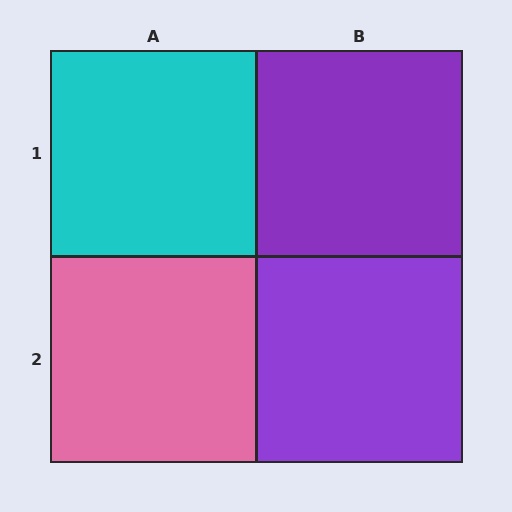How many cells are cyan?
1 cell is cyan.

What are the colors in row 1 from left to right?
Cyan, purple.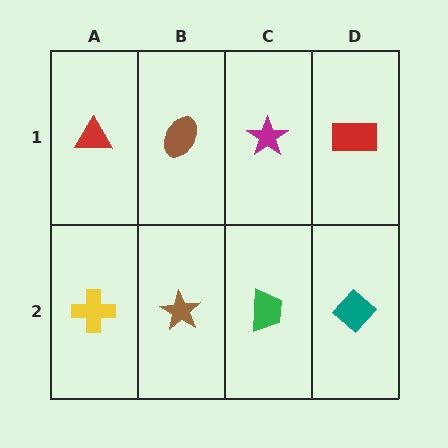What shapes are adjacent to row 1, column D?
A teal diamond (row 2, column D), a magenta star (row 1, column C).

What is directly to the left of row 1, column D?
A magenta star.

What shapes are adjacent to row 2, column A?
A red triangle (row 1, column A), a brown star (row 2, column B).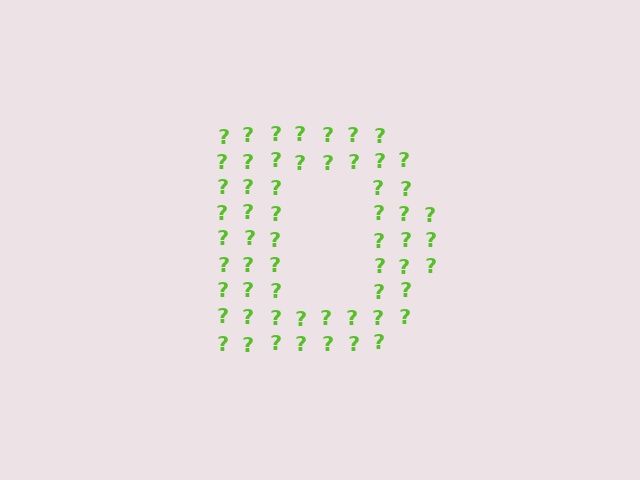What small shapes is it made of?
It is made of small question marks.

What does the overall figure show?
The overall figure shows the letter D.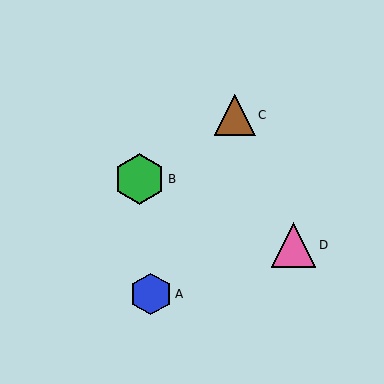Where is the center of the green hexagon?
The center of the green hexagon is at (139, 179).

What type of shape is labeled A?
Shape A is a blue hexagon.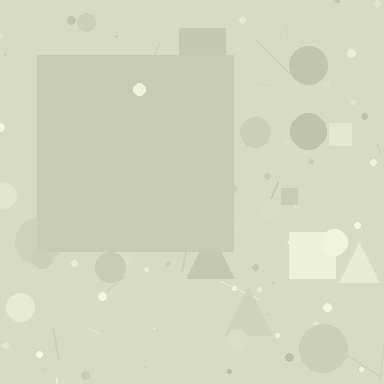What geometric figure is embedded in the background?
A square is embedded in the background.